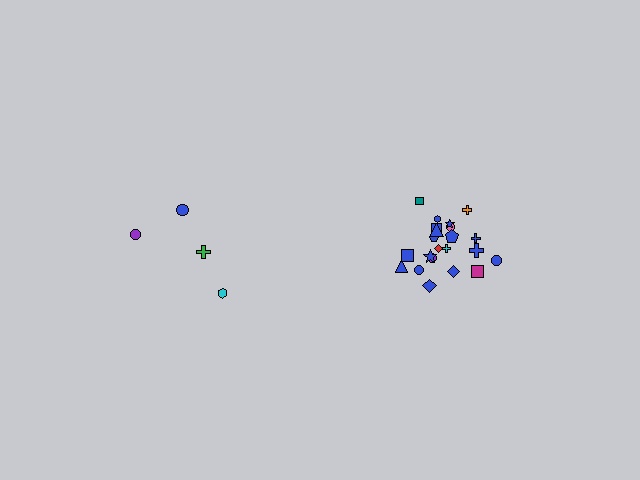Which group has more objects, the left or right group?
The right group.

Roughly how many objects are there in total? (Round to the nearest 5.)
Roughly 25 objects in total.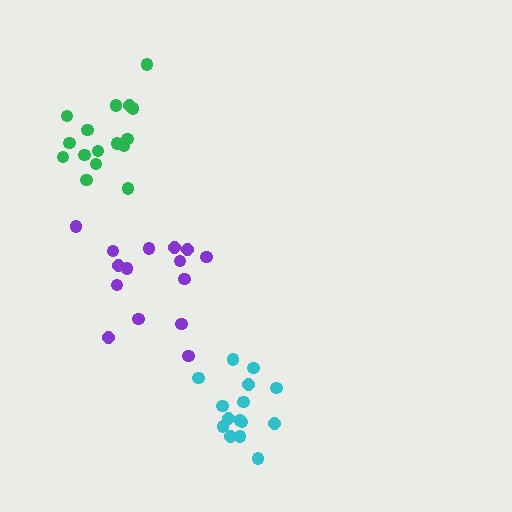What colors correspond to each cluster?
The clusters are colored: purple, cyan, green.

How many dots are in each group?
Group 1: 15 dots, Group 2: 15 dots, Group 3: 16 dots (46 total).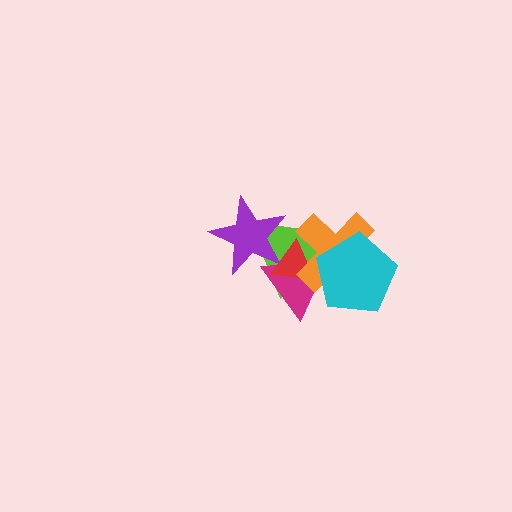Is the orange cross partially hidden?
Yes, it is partially covered by another shape.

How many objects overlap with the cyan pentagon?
3 objects overlap with the cyan pentagon.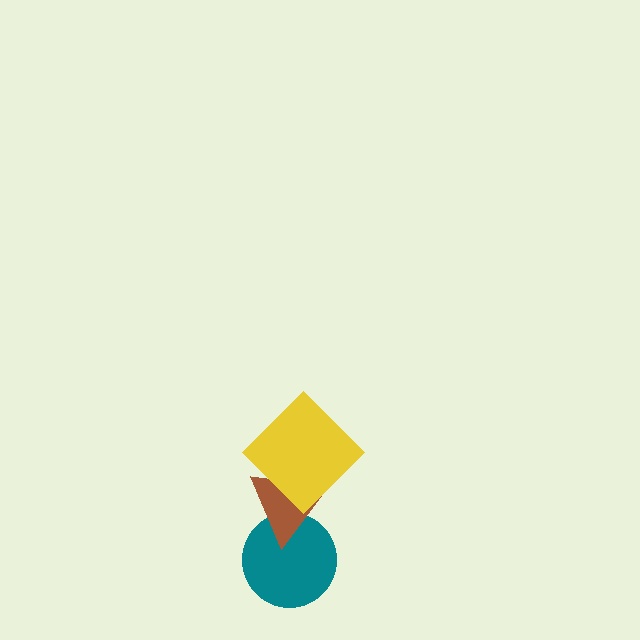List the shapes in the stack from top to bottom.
From top to bottom: the yellow diamond, the brown triangle, the teal circle.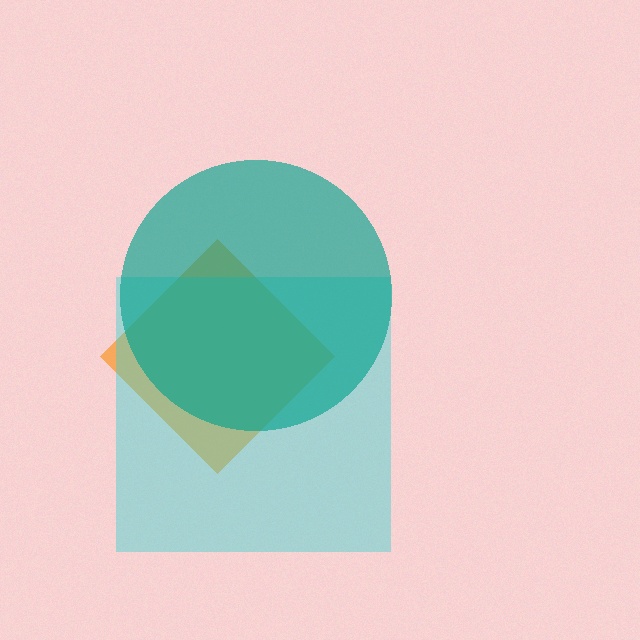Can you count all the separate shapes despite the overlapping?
Yes, there are 3 separate shapes.